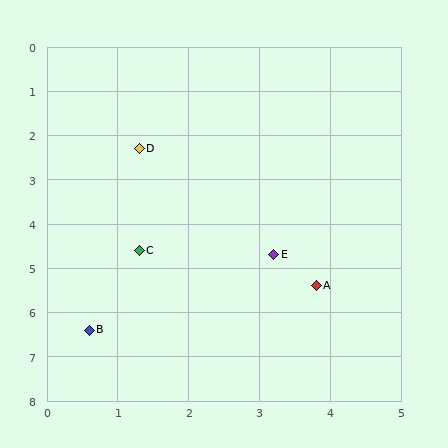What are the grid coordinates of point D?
Point D is at approximately (1.3, 2.3).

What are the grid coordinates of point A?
Point A is at approximately (3.8, 5.4).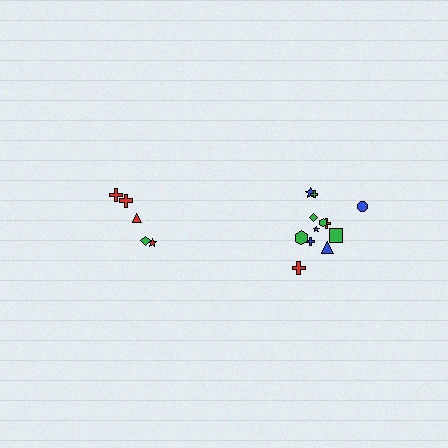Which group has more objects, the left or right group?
The right group.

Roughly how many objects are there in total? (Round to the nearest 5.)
Roughly 15 objects in total.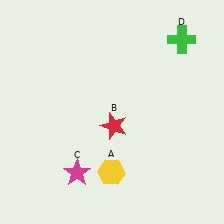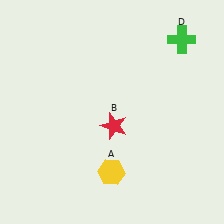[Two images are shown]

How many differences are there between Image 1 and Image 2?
There is 1 difference between the two images.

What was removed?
The magenta star (C) was removed in Image 2.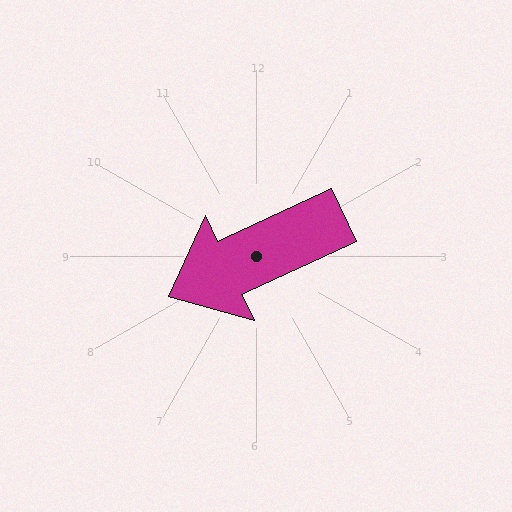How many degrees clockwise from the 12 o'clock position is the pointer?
Approximately 245 degrees.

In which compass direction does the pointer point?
Southwest.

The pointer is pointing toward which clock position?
Roughly 8 o'clock.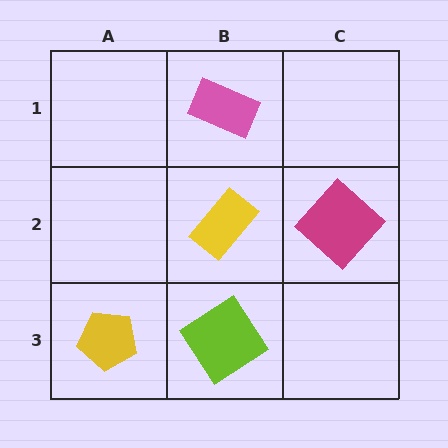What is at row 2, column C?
A magenta diamond.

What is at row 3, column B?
A lime diamond.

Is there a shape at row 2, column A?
No, that cell is empty.